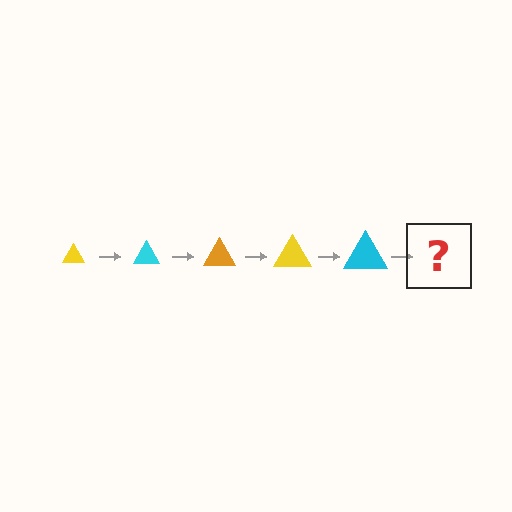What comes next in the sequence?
The next element should be an orange triangle, larger than the previous one.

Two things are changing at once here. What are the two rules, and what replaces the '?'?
The two rules are that the triangle grows larger each step and the color cycles through yellow, cyan, and orange. The '?' should be an orange triangle, larger than the previous one.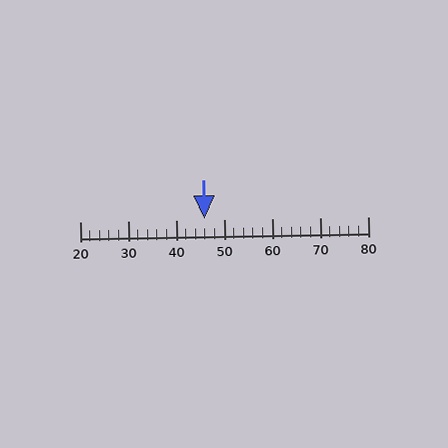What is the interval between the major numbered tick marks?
The major tick marks are spaced 10 units apart.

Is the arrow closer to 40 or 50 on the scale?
The arrow is closer to 50.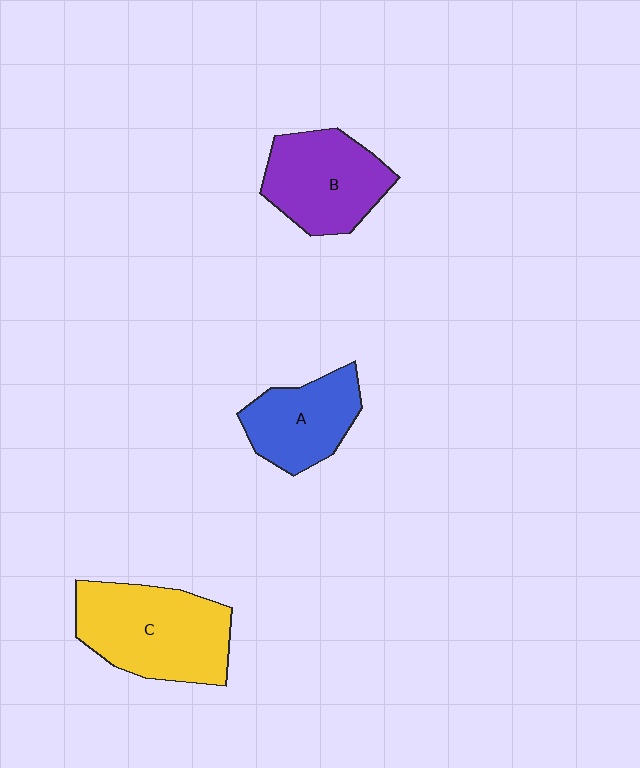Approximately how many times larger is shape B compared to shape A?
Approximately 1.2 times.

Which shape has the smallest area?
Shape A (blue).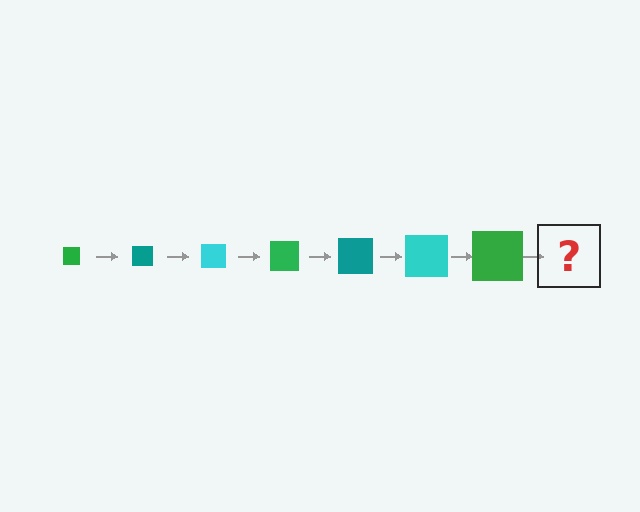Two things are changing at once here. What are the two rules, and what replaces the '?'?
The two rules are that the square grows larger each step and the color cycles through green, teal, and cyan. The '?' should be a teal square, larger than the previous one.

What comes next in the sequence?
The next element should be a teal square, larger than the previous one.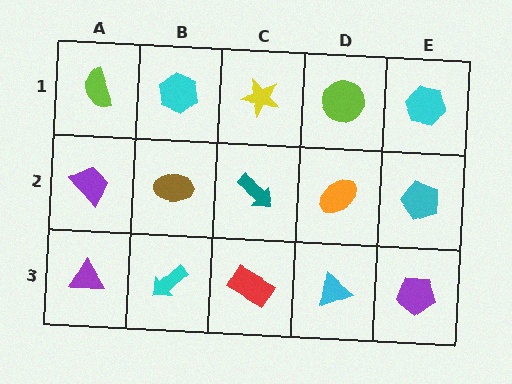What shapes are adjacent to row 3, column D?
An orange ellipse (row 2, column D), a red rectangle (row 3, column C), a purple pentagon (row 3, column E).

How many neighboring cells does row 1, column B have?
3.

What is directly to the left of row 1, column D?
A yellow star.